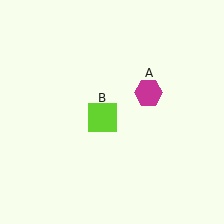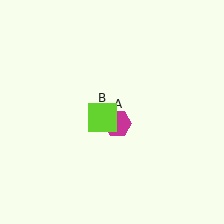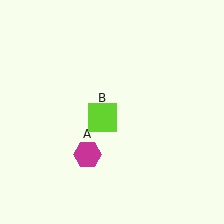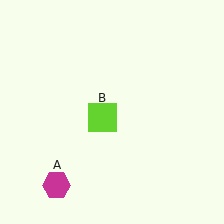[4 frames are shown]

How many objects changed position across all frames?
1 object changed position: magenta hexagon (object A).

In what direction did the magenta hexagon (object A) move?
The magenta hexagon (object A) moved down and to the left.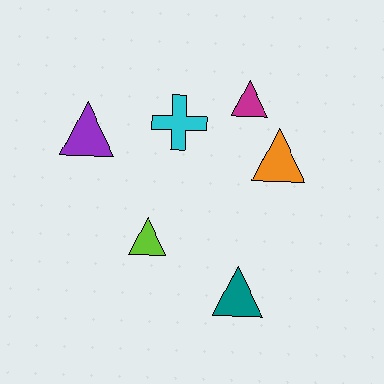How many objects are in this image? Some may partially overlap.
There are 6 objects.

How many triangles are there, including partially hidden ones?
There are 5 triangles.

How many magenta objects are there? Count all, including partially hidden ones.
There is 1 magenta object.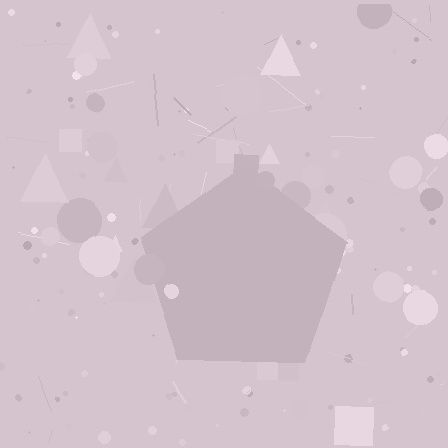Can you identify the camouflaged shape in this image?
The camouflaged shape is a pentagon.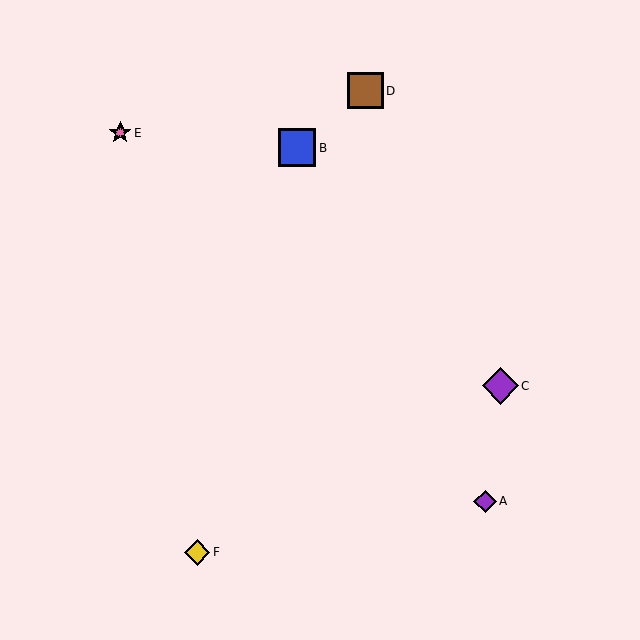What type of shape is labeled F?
Shape F is a yellow diamond.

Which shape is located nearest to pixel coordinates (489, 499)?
The purple diamond (labeled A) at (485, 501) is nearest to that location.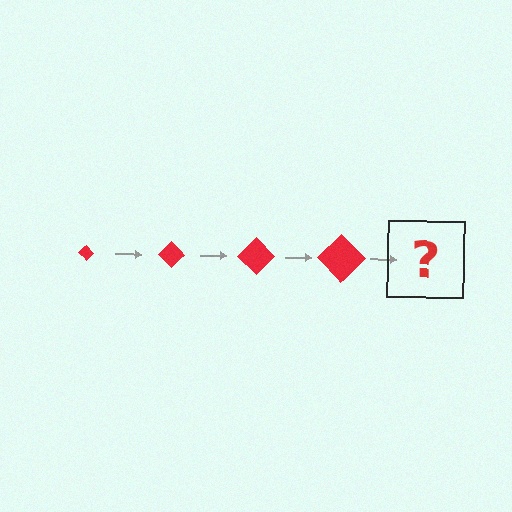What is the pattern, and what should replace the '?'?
The pattern is that the diamond gets progressively larger each step. The '?' should be a red diamond, larger than the previous one.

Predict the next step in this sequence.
The next step is a red diamond, larger than the previous one.